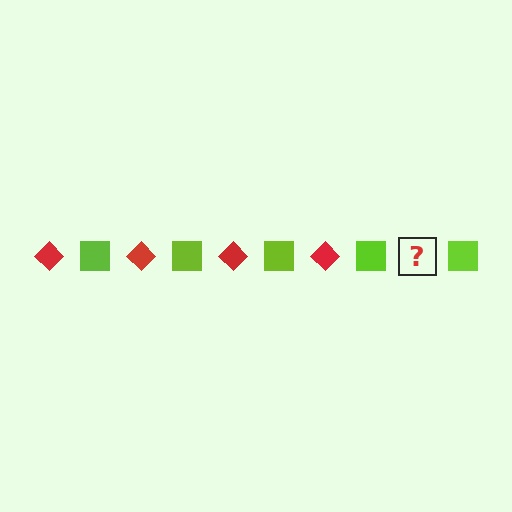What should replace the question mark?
The question mark should be replaced with a red diamond.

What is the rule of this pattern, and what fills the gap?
The rule is that the pattern alternates between red diamond and lime square. The gap should be filled with a red diamond.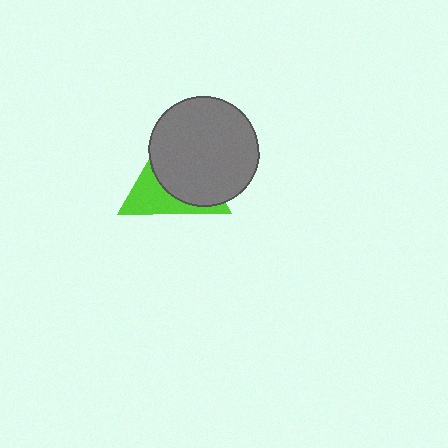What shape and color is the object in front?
The object in front is a gray circle.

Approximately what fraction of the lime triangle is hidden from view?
Roughly 63% of the lime triangle is hidden behind the gray circle.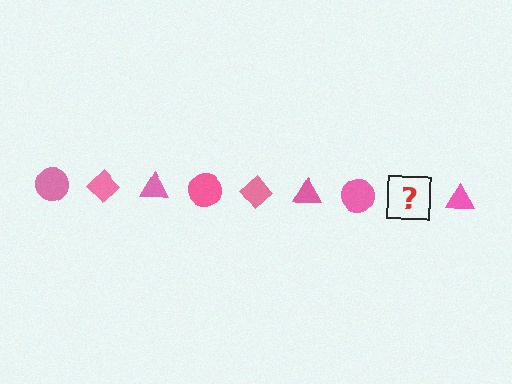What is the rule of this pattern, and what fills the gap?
The rule is that the pattern cycles through circle, diamond, triangle shapes in pink. The gap should be filled with a pink diamond.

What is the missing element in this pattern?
The missing element is a pink diamond.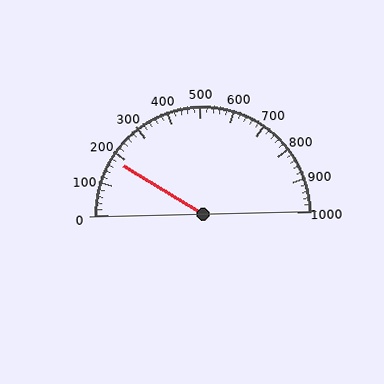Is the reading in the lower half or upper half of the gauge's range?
The reading is in the lower half of the range (0 to 1000).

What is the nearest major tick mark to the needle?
The nearest major tick mark is 200.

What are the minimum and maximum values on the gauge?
The gauge ranges from 0 to 1000.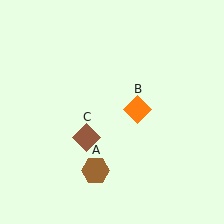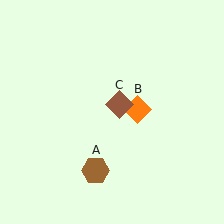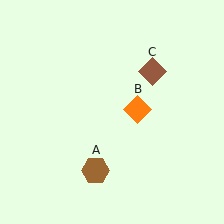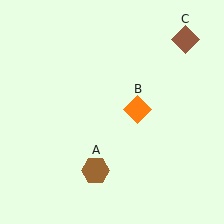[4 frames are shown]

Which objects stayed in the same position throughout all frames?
Brown hexagon (object A) and orange diamond (object B) remained stationary.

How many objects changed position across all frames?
1 object changed position: brown diamond (object C).